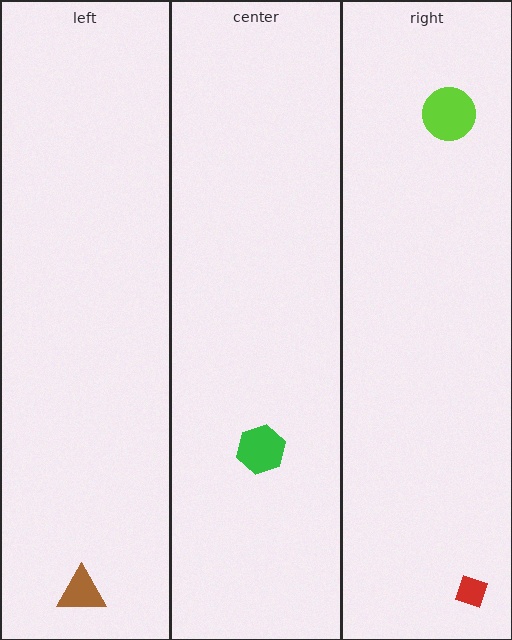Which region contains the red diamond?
The right region.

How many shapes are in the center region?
1.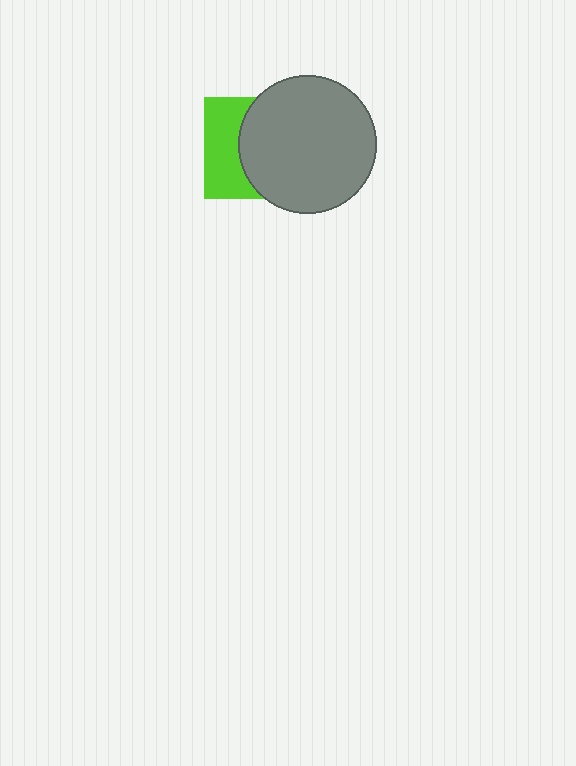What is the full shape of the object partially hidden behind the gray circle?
The partially hidden object is a lime square.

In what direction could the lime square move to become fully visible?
The lime square could move left. That would shift it out from behind the gray circle entirely.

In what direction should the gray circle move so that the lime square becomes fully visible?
The gray circle should move right. That is the shortest direction to clear the overlap and leave the lime square fully visible.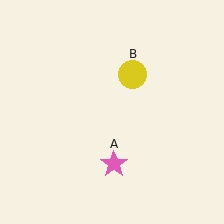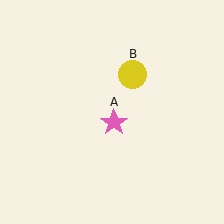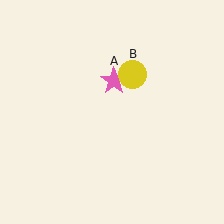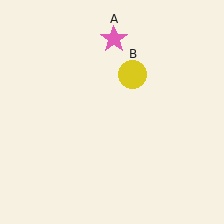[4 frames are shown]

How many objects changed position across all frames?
1 object changed position: pink star (object A).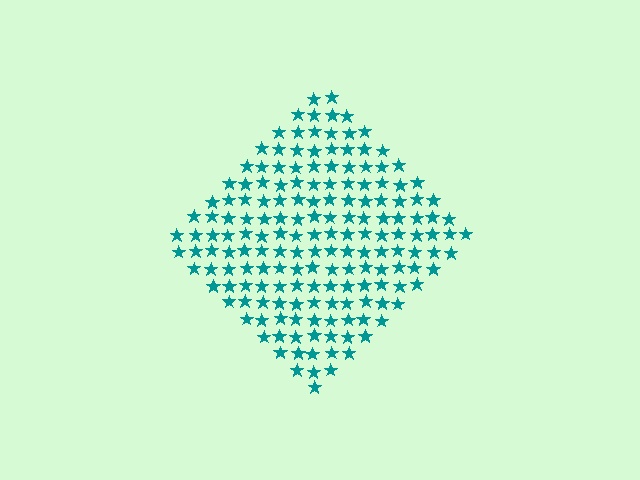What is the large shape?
The large shape is a diamond.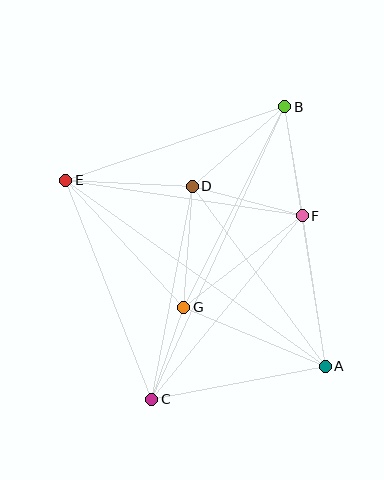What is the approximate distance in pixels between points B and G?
The distance between B and G is approximately 225 pixels.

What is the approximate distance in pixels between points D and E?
The distance between D and E is approximately 126 pixels.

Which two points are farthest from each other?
Points B and C are farthest from each other.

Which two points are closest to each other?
Points C and G are closest to each other.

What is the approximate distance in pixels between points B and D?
The distance between B and D is approximately 122 pixels.